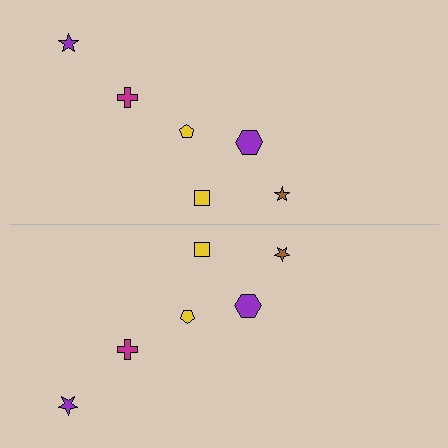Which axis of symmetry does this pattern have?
The pattern has a horizontal axis of symmetry running through the center of the image.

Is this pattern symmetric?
Yes, this pattern has bilateral (reflection) symmetry.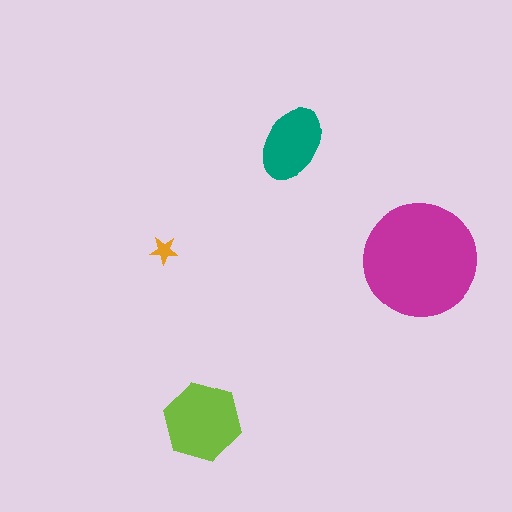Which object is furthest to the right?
The magenta circle is rightmost.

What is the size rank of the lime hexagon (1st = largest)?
2nd.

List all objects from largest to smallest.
The magenta circle, the lime hexagon, the teal ellipse, the orange star.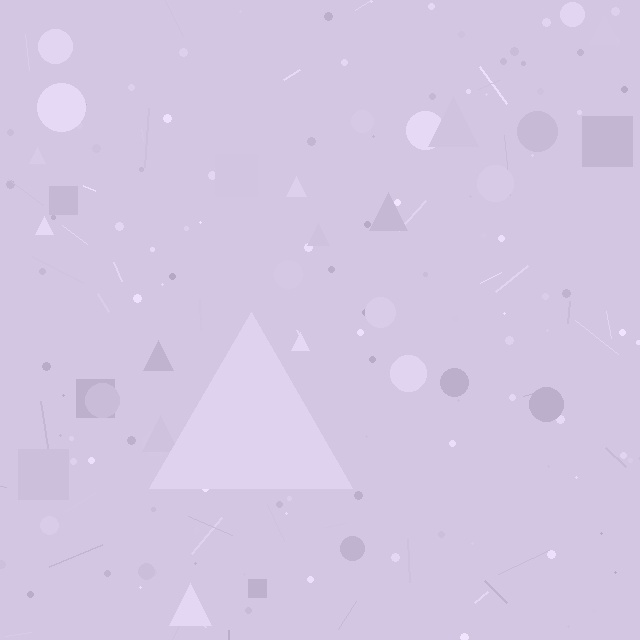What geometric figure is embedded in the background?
A triangle is embedded in the background.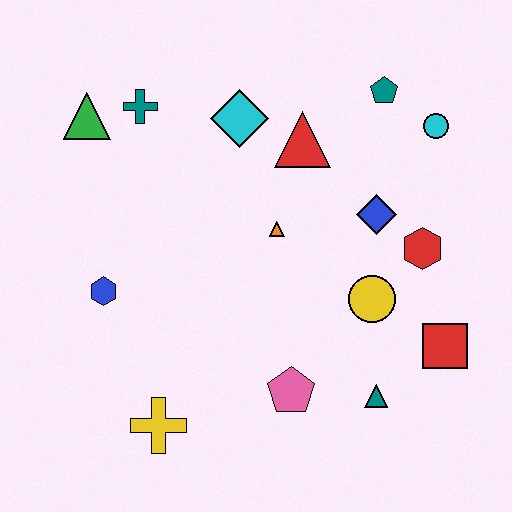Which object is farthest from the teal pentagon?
The yellow cross is farthest from the teal pentagon.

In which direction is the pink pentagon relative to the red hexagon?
The pink pentagon is below the red hexagon.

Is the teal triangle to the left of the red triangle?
No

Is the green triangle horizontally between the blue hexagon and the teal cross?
No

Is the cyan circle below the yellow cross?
No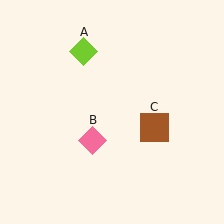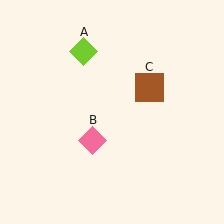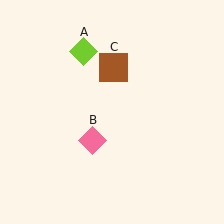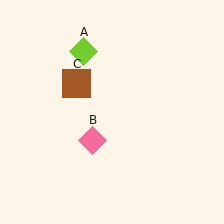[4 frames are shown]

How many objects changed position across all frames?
1 object changed position: brown square (object C).